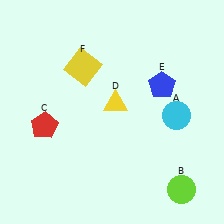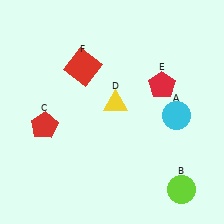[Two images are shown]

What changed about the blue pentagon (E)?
In Image 1, E is blue. In Image 2, it changed to red.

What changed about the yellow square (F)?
In Image 1, F is yellow. In Image 2, it changed to red.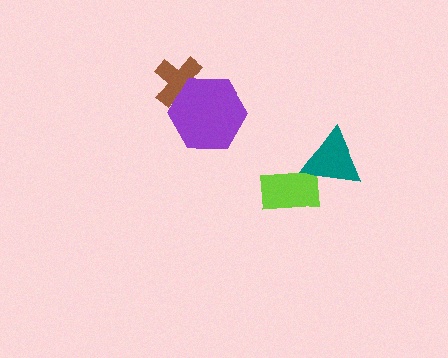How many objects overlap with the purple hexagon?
1 object overlaps with the purple hexagon.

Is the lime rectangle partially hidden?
Yes, it is partially covered by another shape.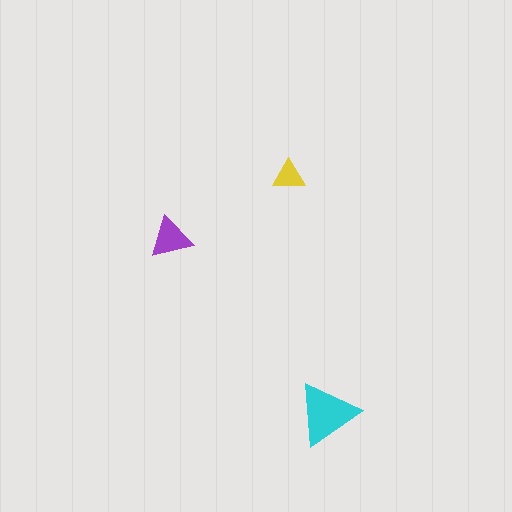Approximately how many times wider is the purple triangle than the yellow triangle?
About 1.5 times wider.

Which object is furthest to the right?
The cyan triangle is rightmost.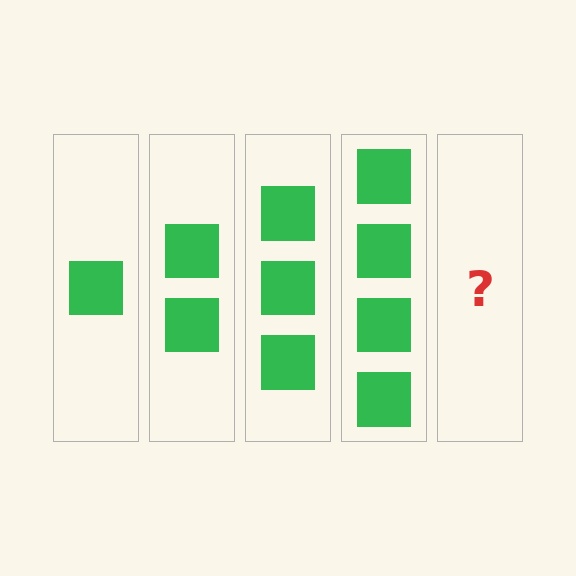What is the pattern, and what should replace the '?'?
The pattern is that each step adds one more square. The '?' should be 5 squares.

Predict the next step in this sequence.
The next step is 5 squares.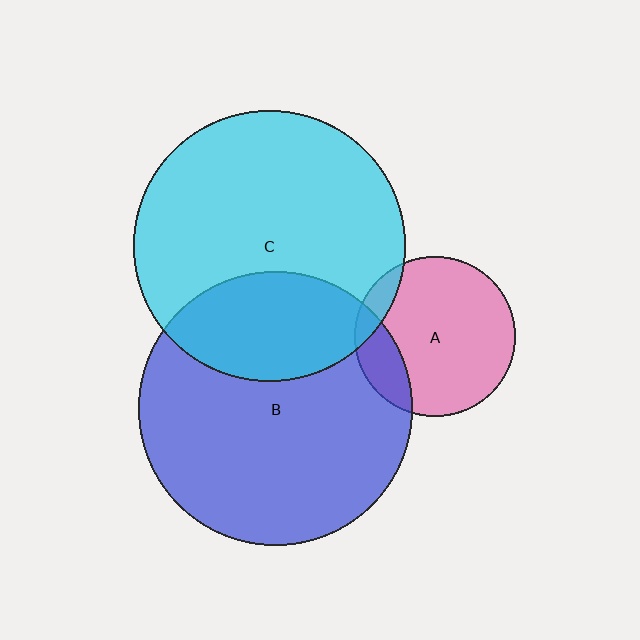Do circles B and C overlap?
Yes.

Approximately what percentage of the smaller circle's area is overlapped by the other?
Approximately 30%.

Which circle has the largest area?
Circle B (blue).